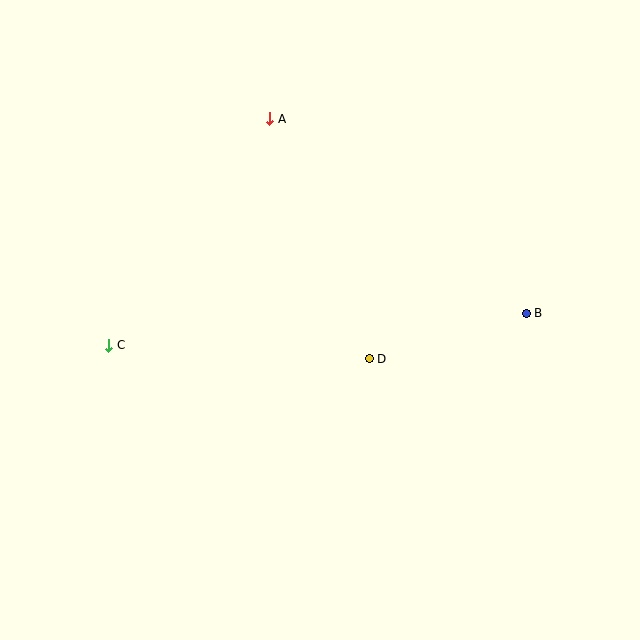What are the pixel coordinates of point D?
Point D is at (369, 359).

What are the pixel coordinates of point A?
Point A is at (270, 119).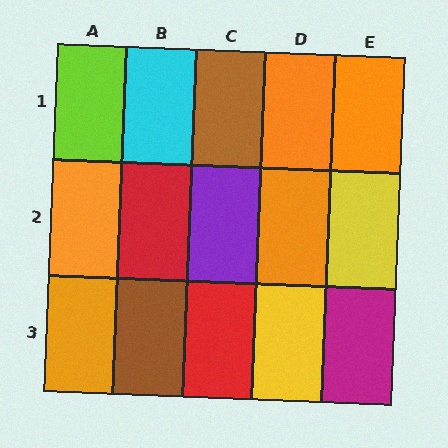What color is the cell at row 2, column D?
Orange.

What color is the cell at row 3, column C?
Red.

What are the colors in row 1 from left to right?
Lime, cyan, brown, orange, orange.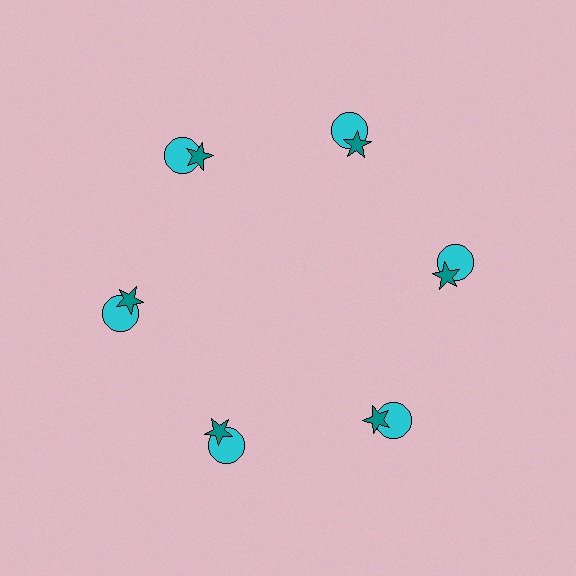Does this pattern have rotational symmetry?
Yes, this pattern has 6-fold rotational symmetry. It looks the same after rotating 60 degrees around the center.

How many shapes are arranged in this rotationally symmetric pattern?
There are 12 shapes, arranged in 6 groups of 2.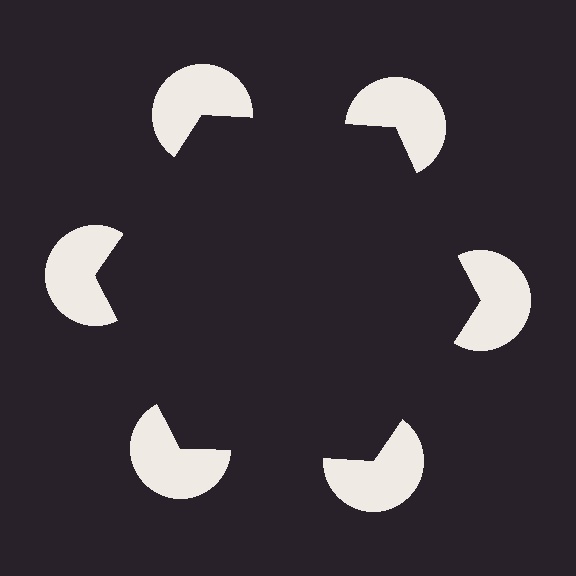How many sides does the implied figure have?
6 sides.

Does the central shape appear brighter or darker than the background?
It typically appears slightly darker than the background, even though no actual brightness change is drawn.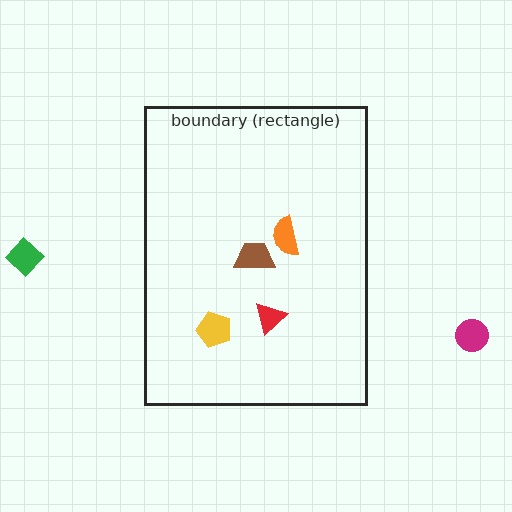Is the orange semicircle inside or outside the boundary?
Inside.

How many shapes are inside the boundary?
4 inside, 2 outside.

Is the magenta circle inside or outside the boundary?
Outside.